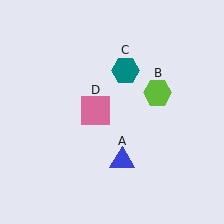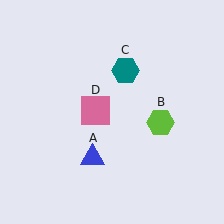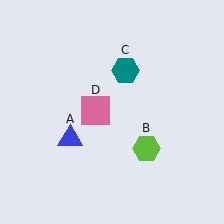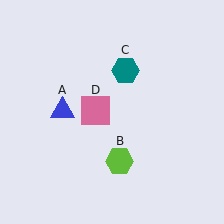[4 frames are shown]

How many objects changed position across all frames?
2 objects changed position: blue triangle (object A), lime hexagon (object B).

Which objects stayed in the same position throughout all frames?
Teal hexagon (object C) and pink square (object D) remained stationary.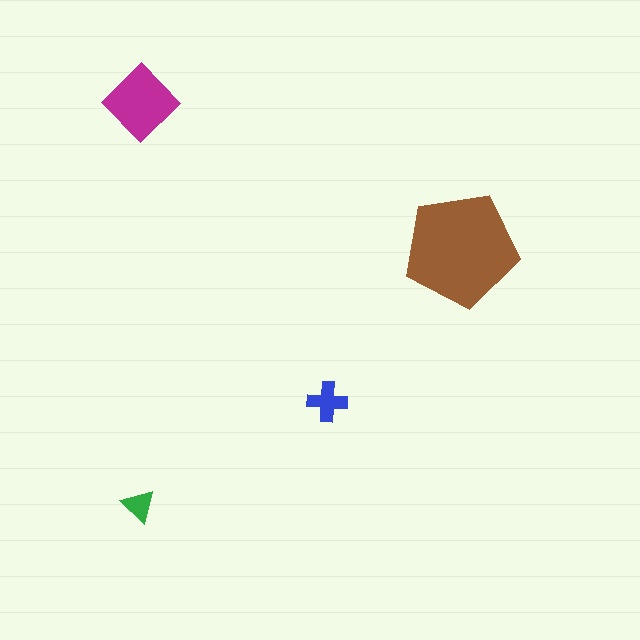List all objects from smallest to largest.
The green triangle, the blue cross, the magenta diamond, the brown pentagon.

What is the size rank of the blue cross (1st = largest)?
3rd.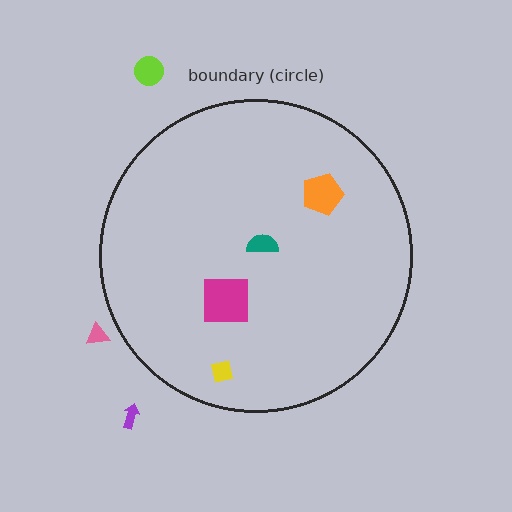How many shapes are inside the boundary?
4 inside, 3 outside.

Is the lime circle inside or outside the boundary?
Outside.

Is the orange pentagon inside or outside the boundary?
Inside.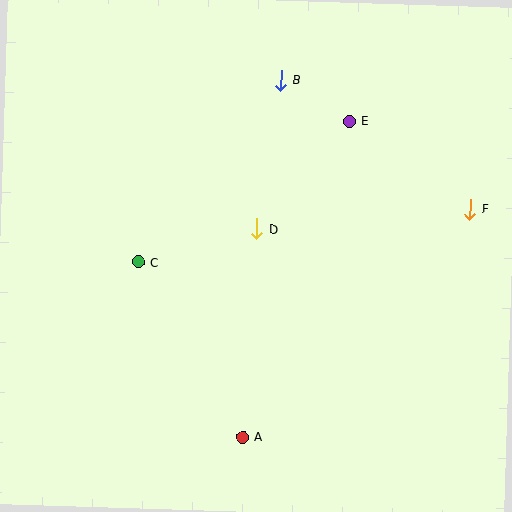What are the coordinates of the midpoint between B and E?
The midpoint between B and E is at (315, 101).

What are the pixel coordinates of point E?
Point E is at (350, 121).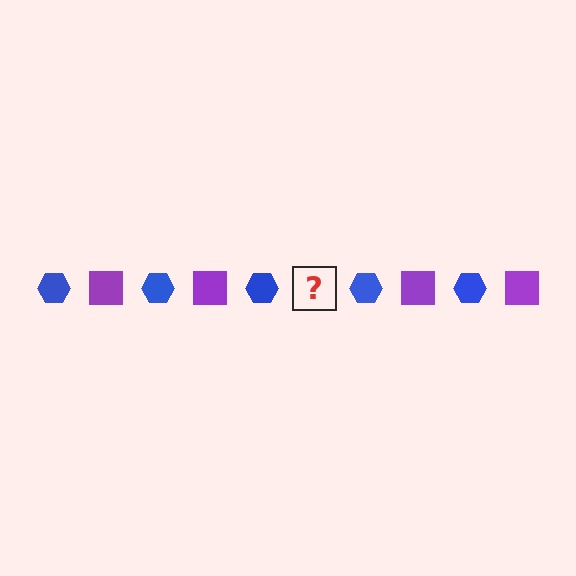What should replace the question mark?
The question mark should be replaced with a purple square.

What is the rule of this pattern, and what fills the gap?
The rule is that the pattern alternates between blue hexagon and purple square. The gap should be filled with a purple square.